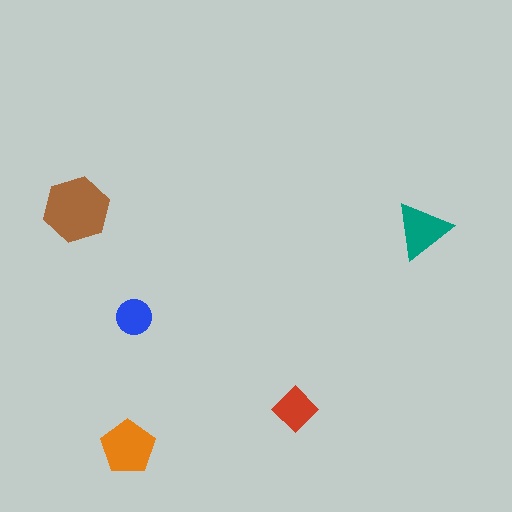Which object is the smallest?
The blue circle.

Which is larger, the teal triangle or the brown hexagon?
The brown hexagon.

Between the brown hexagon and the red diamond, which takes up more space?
The brown hexagon.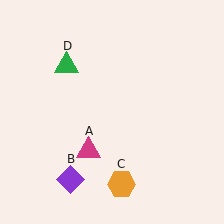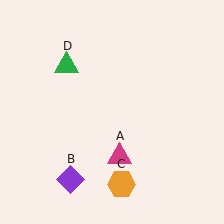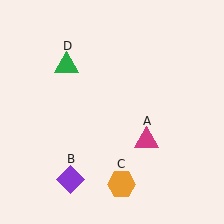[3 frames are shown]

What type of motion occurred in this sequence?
The magenta triangle (object A) rotated counterclockwise around the center of the scene.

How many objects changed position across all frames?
1 object changed position: magenta triangle (object A).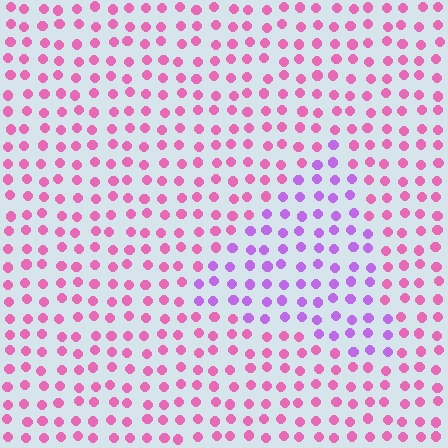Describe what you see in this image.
The image is filled with small pink elements in a uniform arrangement. A triangle-shaped region is visible where the elements are tinted to a slightly different hue, forming a subtle color boundary.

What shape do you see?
I see a triangle.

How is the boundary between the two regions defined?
The boundary is defined purely by a slight shift in hue (about 43 degrees). Spacing, size, and orientation are identical on both sides.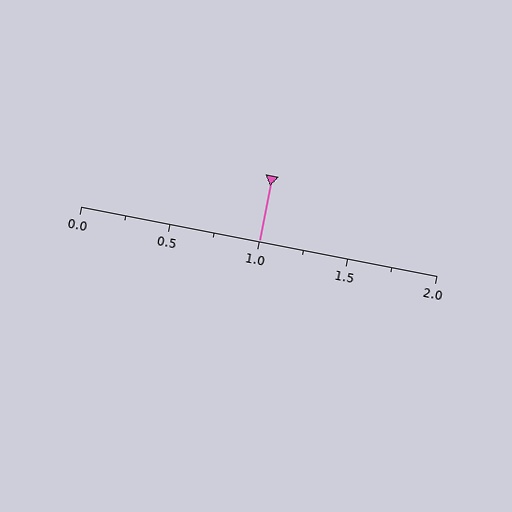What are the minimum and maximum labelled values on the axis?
The axis runs from 0.0 to 2.0.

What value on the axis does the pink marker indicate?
The marker indicates approximately 1.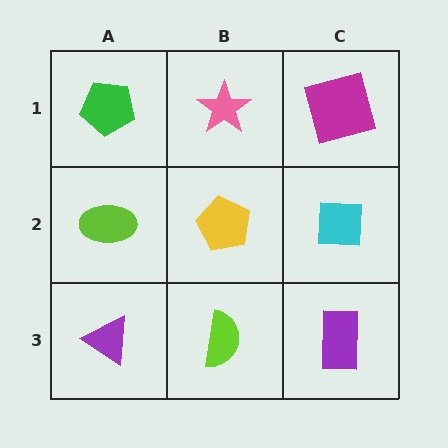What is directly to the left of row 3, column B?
A purple triangle.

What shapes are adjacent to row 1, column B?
A yellow pentagon (row 2, column B), a green pentagon (row 1, column A), a magenta square (row 1, column C).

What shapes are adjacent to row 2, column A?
A green pentagon (row 1, column A), a purple triangle (row 3, column A), a yellow pentagon (row 2, column B).